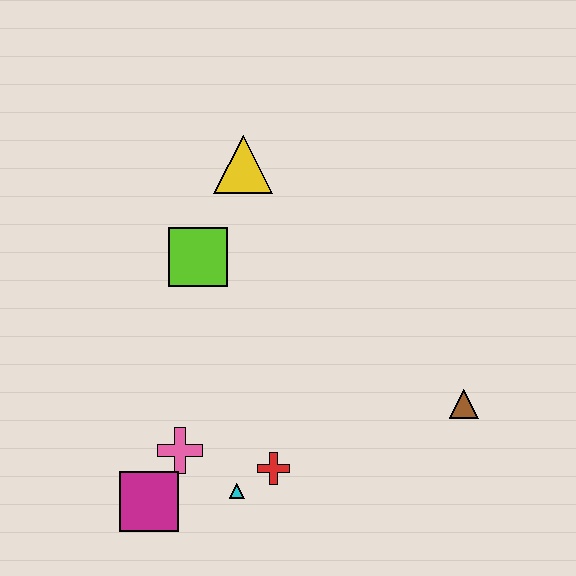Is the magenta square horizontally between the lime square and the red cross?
No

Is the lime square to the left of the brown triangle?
Yes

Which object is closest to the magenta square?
The pink cross is closest to the magenta square.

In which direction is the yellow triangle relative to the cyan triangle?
The yellow triangle is above the cyan triangle.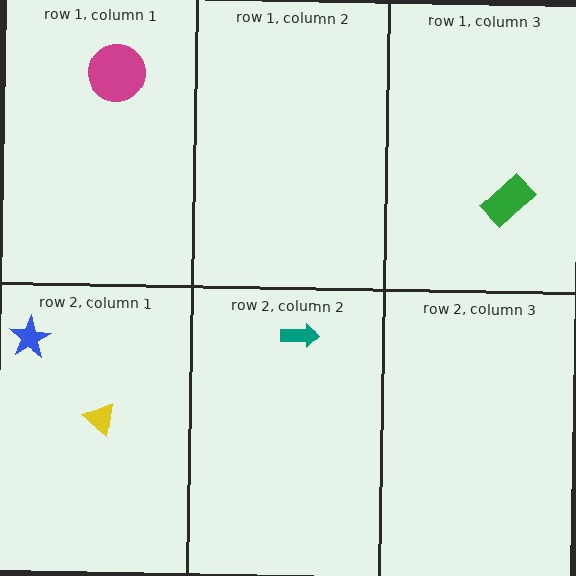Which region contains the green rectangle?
The row 1, column 3 region.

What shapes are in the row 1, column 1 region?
The magenta circle.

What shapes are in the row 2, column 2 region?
The teal arrow.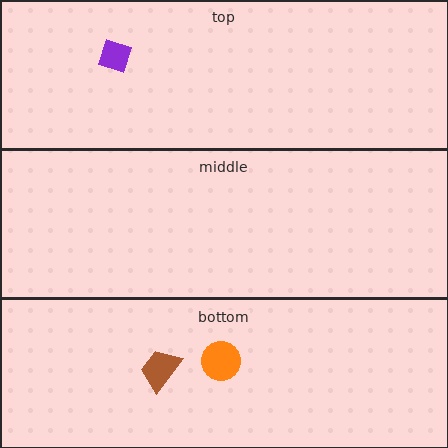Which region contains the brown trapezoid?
The bottom region.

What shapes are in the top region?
The purple diamond.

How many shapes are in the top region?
1.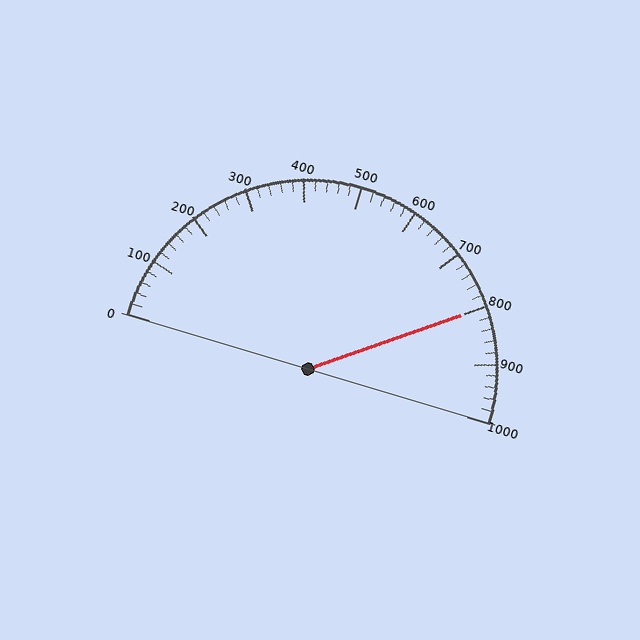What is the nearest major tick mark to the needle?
The nearest major tick mark is 800.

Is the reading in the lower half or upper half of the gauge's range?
The reading is in the upper half of the range (0 to 1000).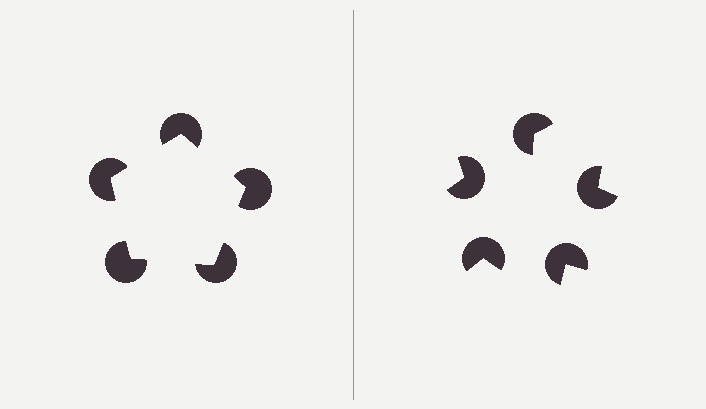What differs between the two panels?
The pac-man discs are positioned identically on both sides; only the wedge orientations differ. On the left they align to a pentagon; on the right they are misaligned.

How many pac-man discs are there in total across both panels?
10 — 5 on each side.